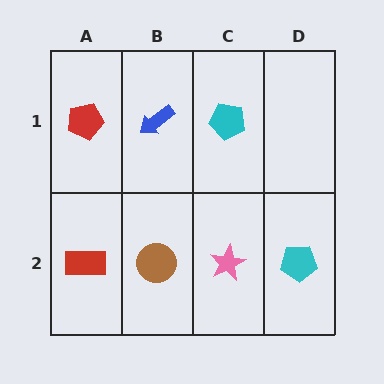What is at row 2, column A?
A red rectangle.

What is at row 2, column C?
A pink star.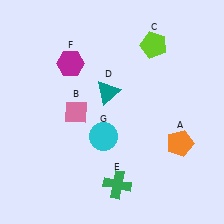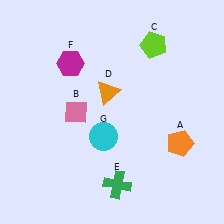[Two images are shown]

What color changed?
The triangle (D) changed from teal in Image 1 to orange in Image 2.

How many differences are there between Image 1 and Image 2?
There is 1 difference between the two images.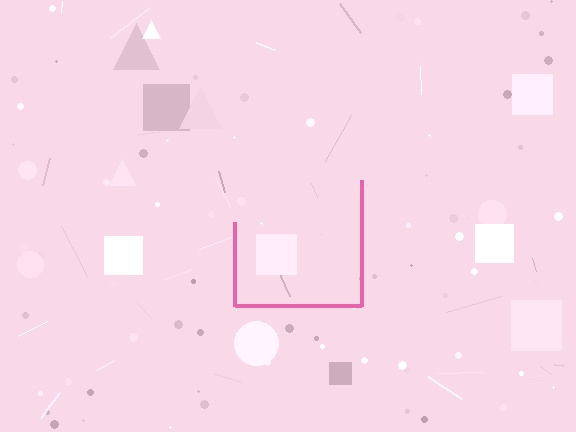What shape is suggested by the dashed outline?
The dashed outline suggests a square.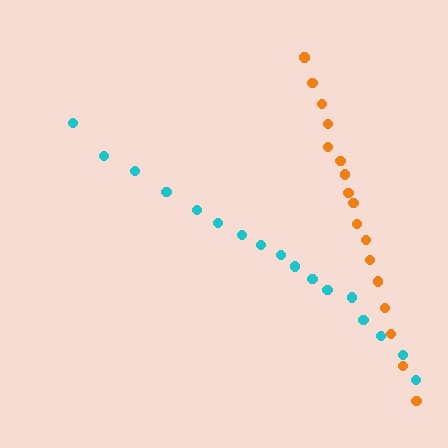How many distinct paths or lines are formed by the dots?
There are 2 distinct paths.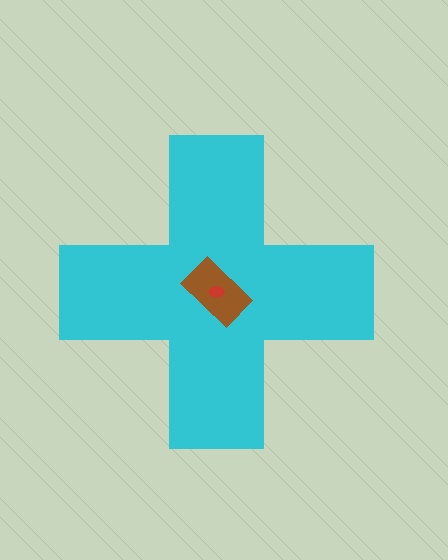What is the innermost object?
The red ellipse.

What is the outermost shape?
The cyan cross.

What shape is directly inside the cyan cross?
The brown rectangle.